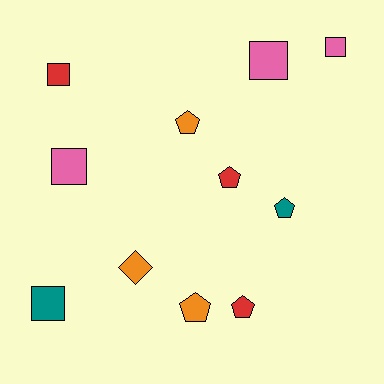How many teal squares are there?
There is 1 teal square.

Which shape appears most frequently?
Pentagon, with 5 objects.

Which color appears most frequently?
Red, with 3 objects.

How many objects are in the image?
There are 11 objects.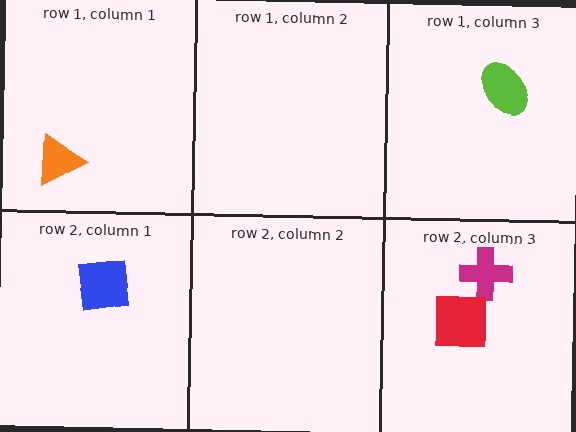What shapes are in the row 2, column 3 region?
The magenta cross, the red square.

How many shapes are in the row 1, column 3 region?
1.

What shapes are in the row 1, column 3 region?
The lime ellipse.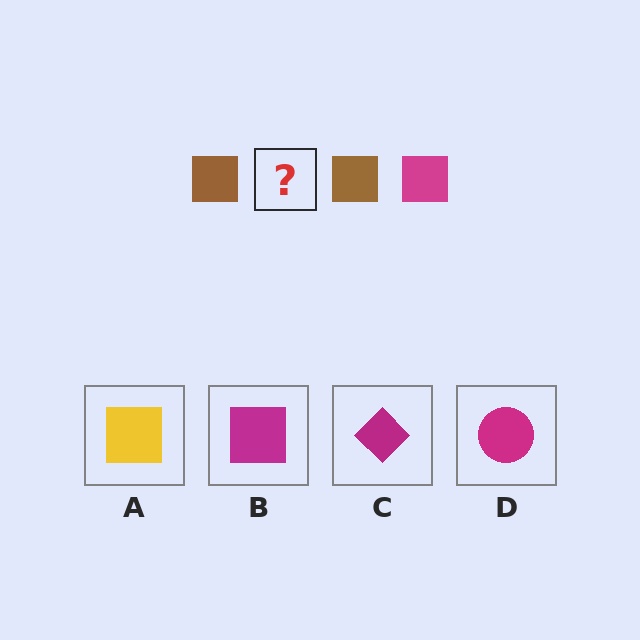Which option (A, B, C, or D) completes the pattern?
B.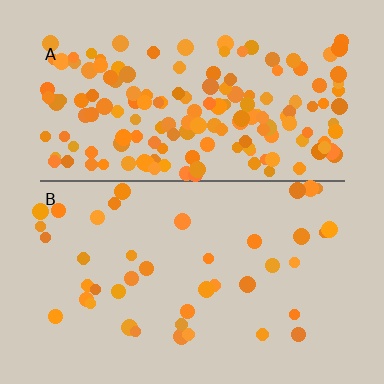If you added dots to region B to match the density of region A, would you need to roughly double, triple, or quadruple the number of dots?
Approximately quadruple.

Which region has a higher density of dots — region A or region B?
A (the top).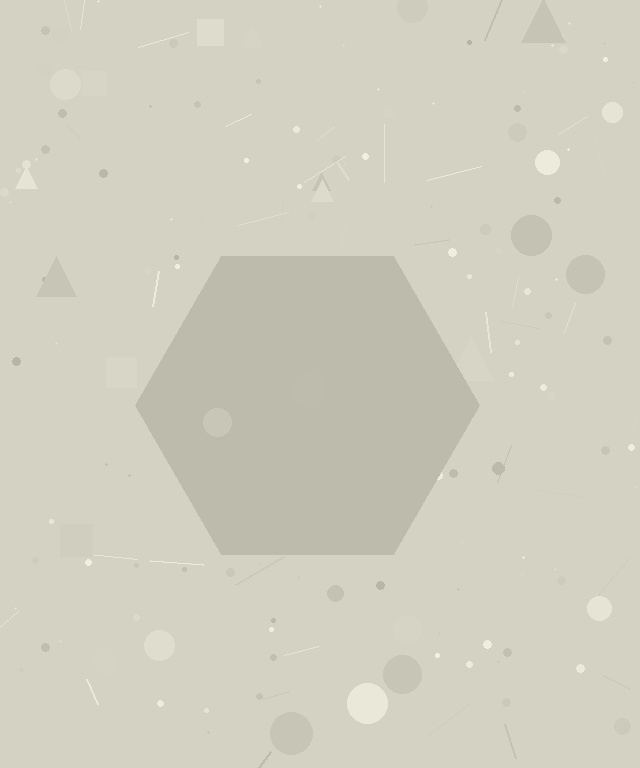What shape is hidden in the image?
A hexagon is hidden in the image.